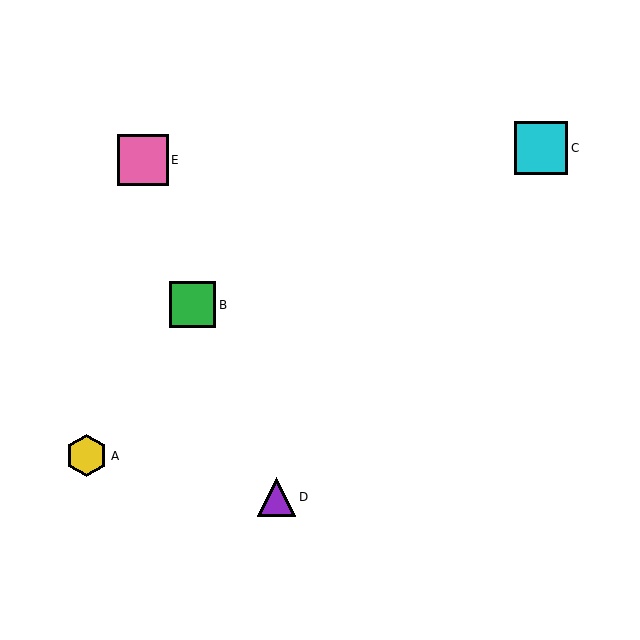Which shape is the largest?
The cyan square (labeled C) is the largest.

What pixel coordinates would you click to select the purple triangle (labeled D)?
Click at (277, 497) to select the purple triangle D.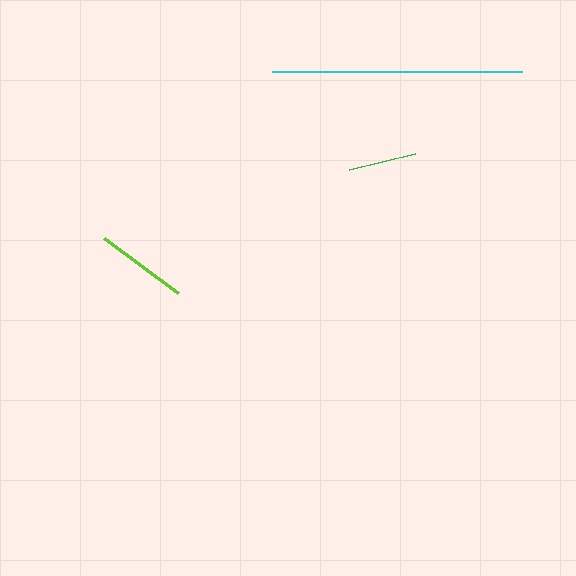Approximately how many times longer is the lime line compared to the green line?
The lime line is approximately 1.3 times the length of the green line.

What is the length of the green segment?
The green segment is approximately 68 pixels long.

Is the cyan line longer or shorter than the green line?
The cyan line is longer than the green line.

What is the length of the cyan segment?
The cyan segment is approximately 250 pixels long.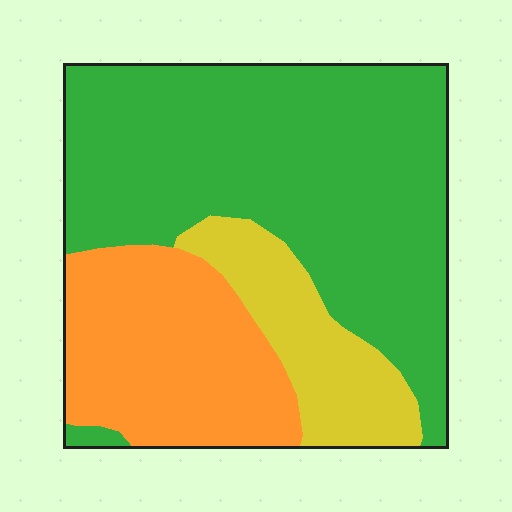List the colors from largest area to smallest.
From largest to smallest: green, orange, yellow.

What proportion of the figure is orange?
Orange takes up between a sixth and a third of the figure.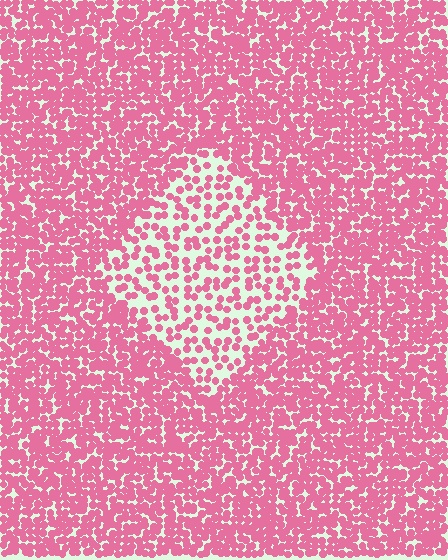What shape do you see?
I see a diamond.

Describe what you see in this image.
The image contains small pink elements arranged at two different densities. A diamond-shaped region is visible where the elements are less densely packed than the surrounding area.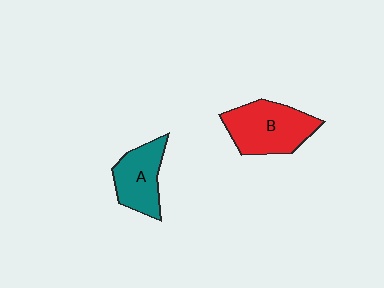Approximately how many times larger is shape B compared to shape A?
Approximately 1.3 times.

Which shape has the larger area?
Shape B (red).